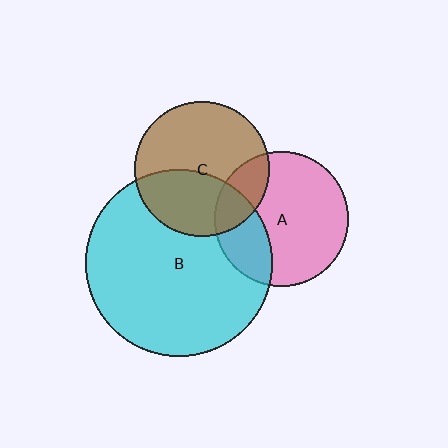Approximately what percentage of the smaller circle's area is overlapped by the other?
Approximately 40%.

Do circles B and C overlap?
Yes.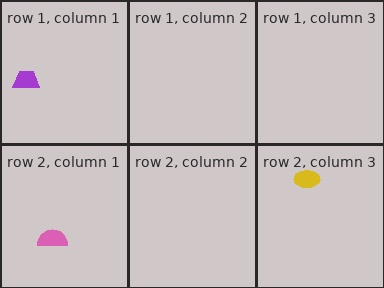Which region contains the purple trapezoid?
The row 1, column 1 region.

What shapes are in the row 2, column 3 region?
The yellow ellipse.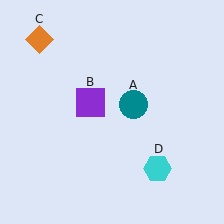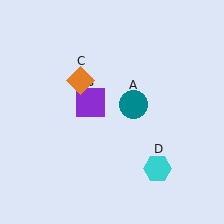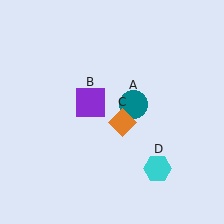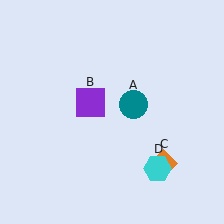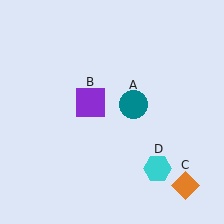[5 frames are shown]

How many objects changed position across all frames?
1 object changed position: orange diamond (object C).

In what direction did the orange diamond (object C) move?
The orange diamond (object C) moved down and to the right.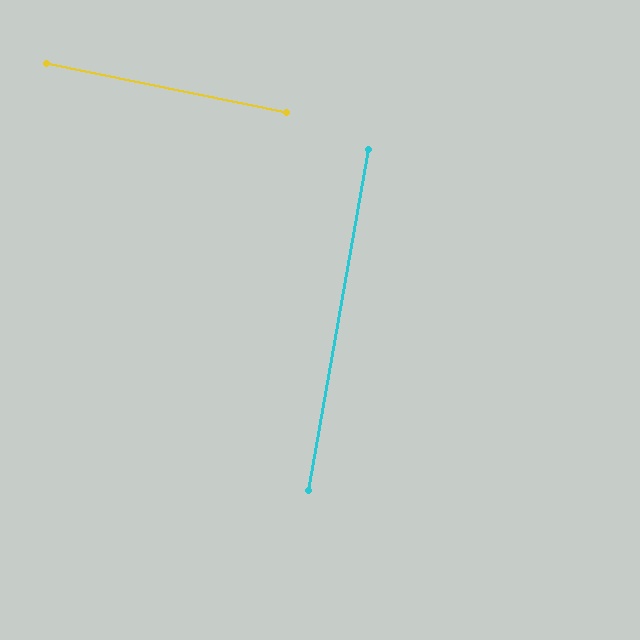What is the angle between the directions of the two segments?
Approximately 89 degrees.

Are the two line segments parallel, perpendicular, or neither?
Perpendicular — they meet at approximately 89°.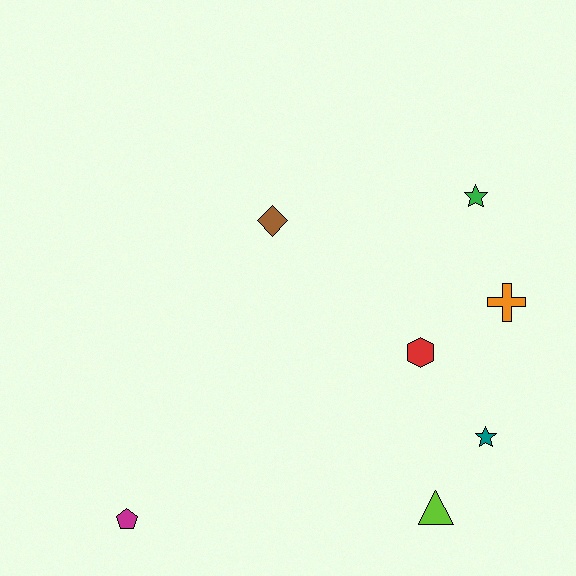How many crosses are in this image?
There is 1 cross.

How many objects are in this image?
There are 7 objects.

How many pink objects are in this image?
There are no pink objects.